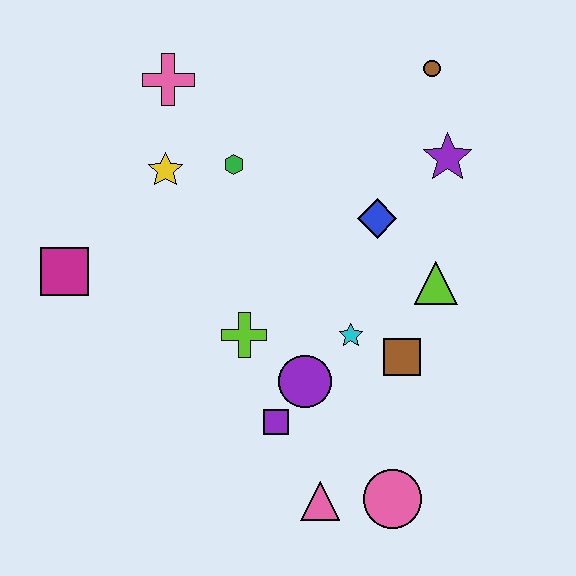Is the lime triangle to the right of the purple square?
Yes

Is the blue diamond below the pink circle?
No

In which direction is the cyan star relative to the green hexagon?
The cyan star is below the green hexagon.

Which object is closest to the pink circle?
The pink triangle is closest to the pink circle.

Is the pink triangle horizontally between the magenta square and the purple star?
Yes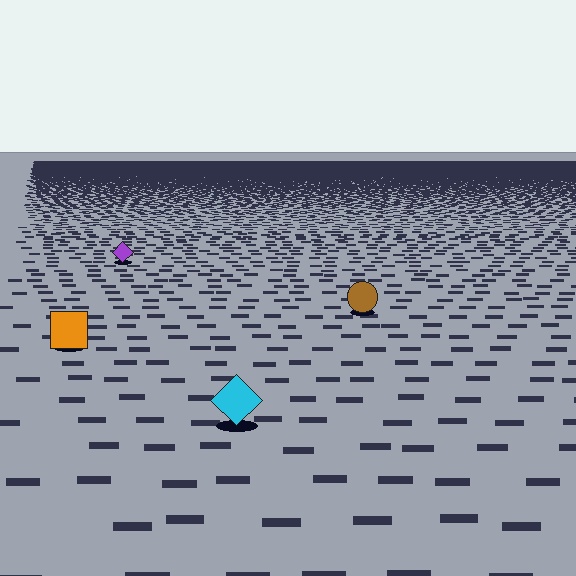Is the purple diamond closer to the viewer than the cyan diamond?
No. The cyan diamond is closer — you can tell from the texture gradient: the ground texture is coarser near it.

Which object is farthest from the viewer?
The purple diamond is farthest from the viewer. It appears smaller and the ground texture around it is denser.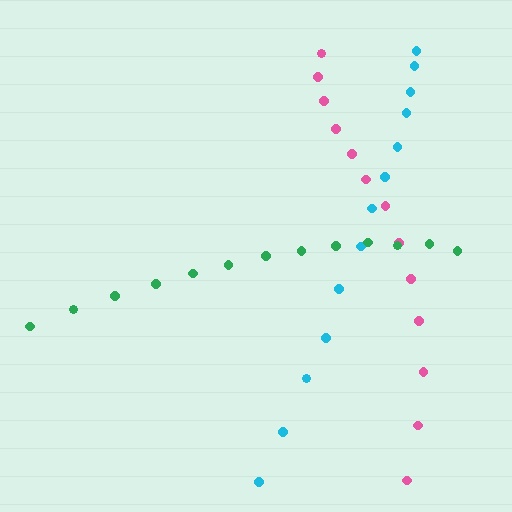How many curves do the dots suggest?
There are 3 distinct paths.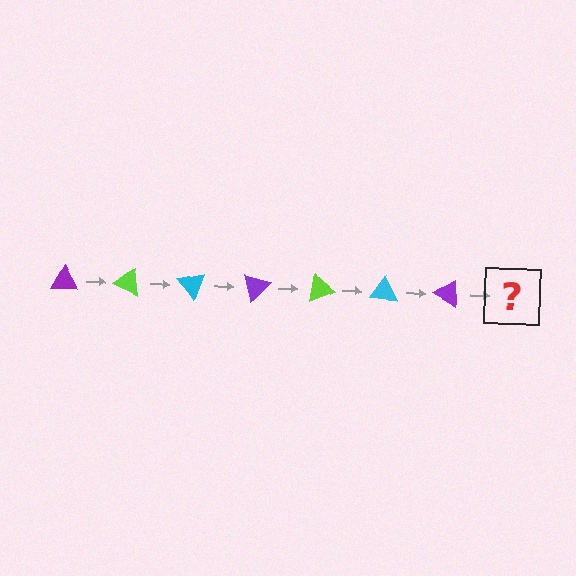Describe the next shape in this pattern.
It should be a lime triangle, rotated 175 degrees from the start.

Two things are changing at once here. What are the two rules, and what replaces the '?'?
The two rules are that it rotates 25 degrees each step and the color cycles through purple, lime, and cyan. The '?' should be a lime triangle, rotated 175 degrees from the start.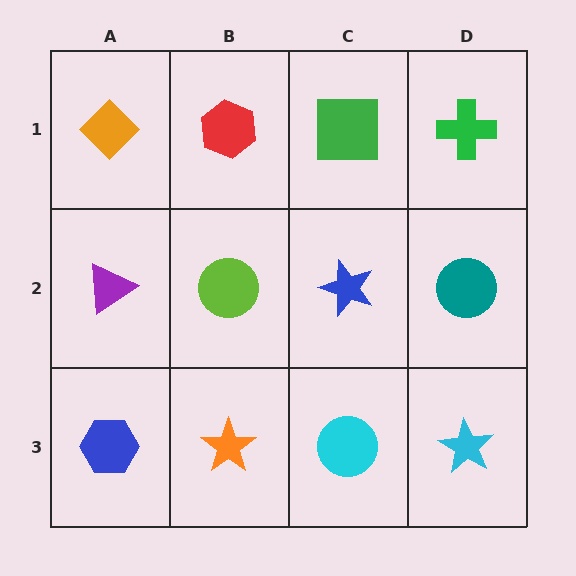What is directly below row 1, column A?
A purple triangle.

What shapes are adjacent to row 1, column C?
A blue star (row 2, column C), a red hexagon (row 1, column B), a green cross (row 1, column D).